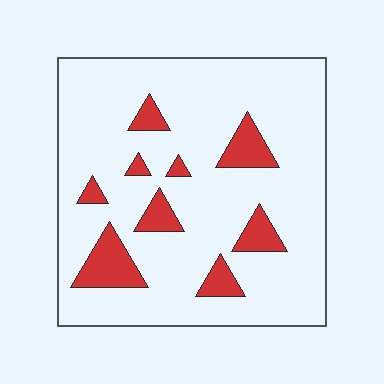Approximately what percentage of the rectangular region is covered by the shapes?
Approximately 15%.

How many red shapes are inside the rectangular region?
9.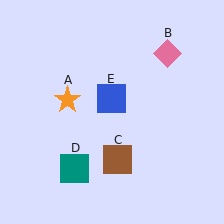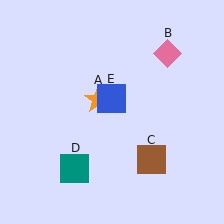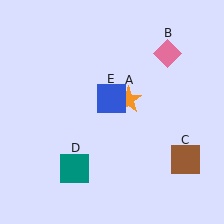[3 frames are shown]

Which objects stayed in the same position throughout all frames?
Pink diamond (object B) and teal square (object D) and blue square (object E) remained stationary.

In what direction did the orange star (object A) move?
The orange star (object A) moved right.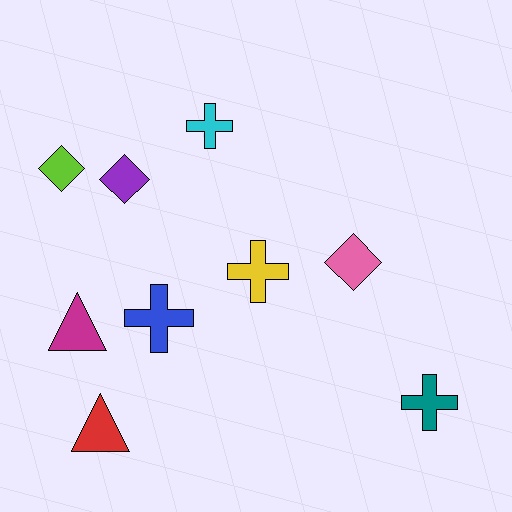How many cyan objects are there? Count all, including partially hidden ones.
There is 1 cyan object.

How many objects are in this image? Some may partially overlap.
There are 9 objects.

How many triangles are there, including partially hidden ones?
There are 2 triangles.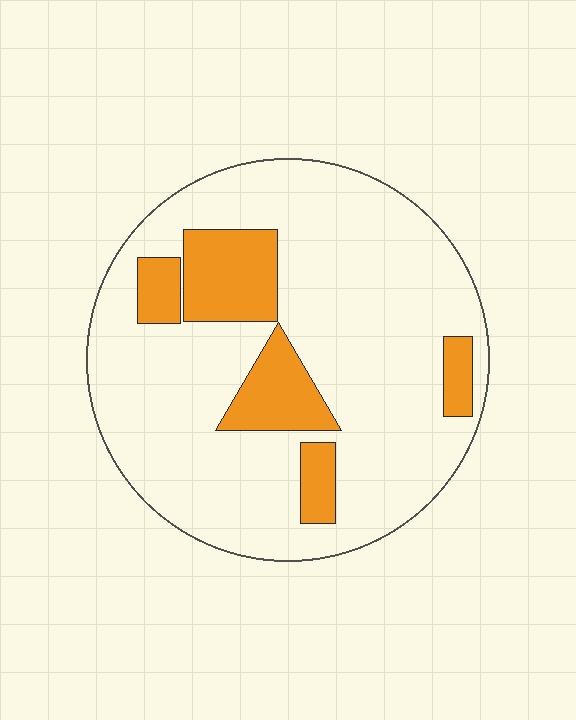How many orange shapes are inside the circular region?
5.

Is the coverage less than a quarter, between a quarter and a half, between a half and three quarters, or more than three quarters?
Less than a quarter.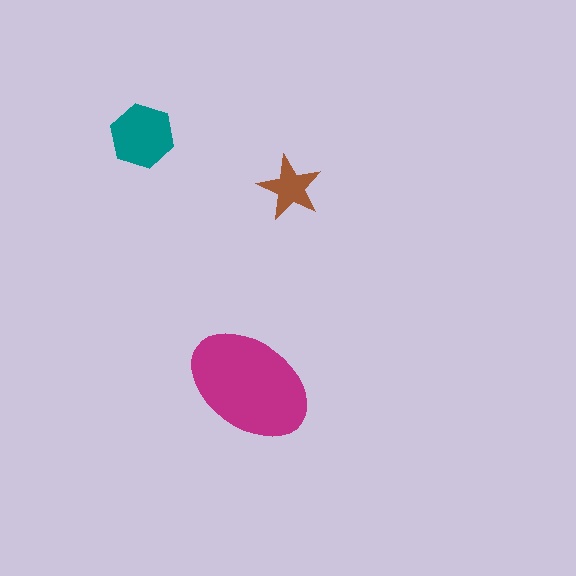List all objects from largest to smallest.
The magenta ellipse, the teal hexagon, the brown star.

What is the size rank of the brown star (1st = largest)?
3rd.